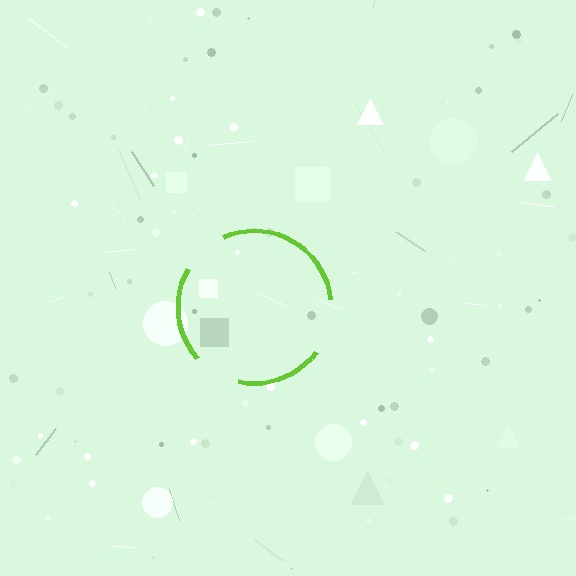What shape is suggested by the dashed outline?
The dashed outline suggests a circle.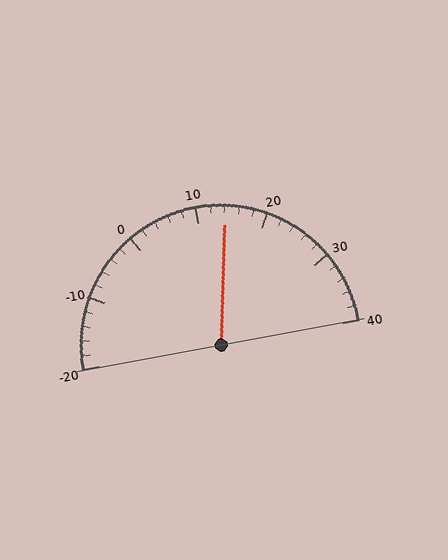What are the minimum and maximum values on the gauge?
The gauge ranges from -20 to 40.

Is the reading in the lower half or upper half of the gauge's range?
The reading is in the upper half of the range (-20 to 40).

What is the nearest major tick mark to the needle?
The nearest major tick mark is 10.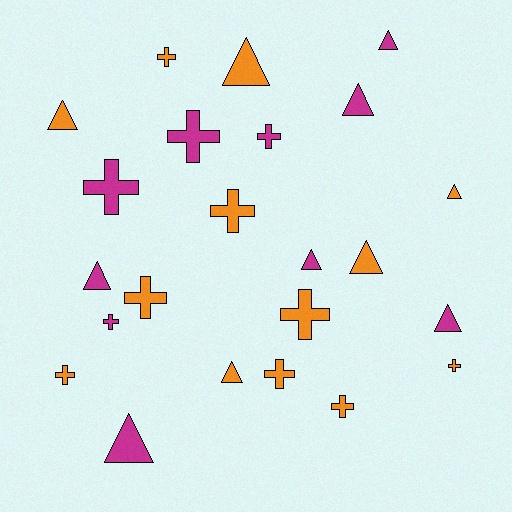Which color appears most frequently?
Orange, with 13 objects.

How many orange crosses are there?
There are 8 orange crosses.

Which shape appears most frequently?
Cross, with 12 objects.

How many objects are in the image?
There are 23 objects.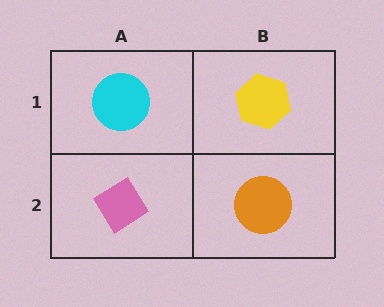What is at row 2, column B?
An orange circle.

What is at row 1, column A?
A cyan circle.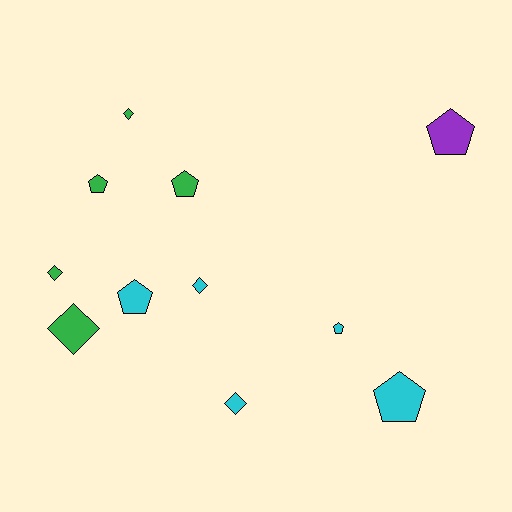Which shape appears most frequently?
Pentagon, with 6 objects.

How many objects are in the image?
There are 11 objects.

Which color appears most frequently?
Green, with 5 objects.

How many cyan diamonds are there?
There are 2 cyan diamonds.